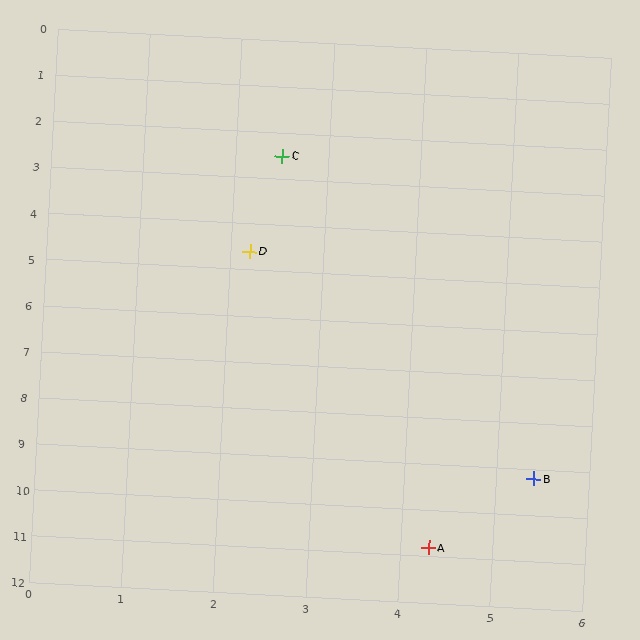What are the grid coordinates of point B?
Point B is at approximately (5.4, 9.2).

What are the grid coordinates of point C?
Point C is at approximately (2.5, 2.5).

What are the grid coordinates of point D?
Point D is at approximately (2.2, 4.6).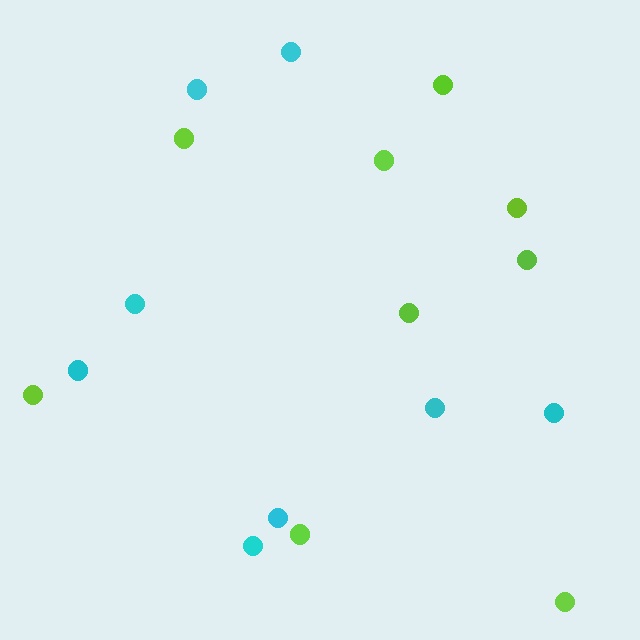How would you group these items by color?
There are 2 groups: one group of lime circles (9) and one group of cyan circles (8).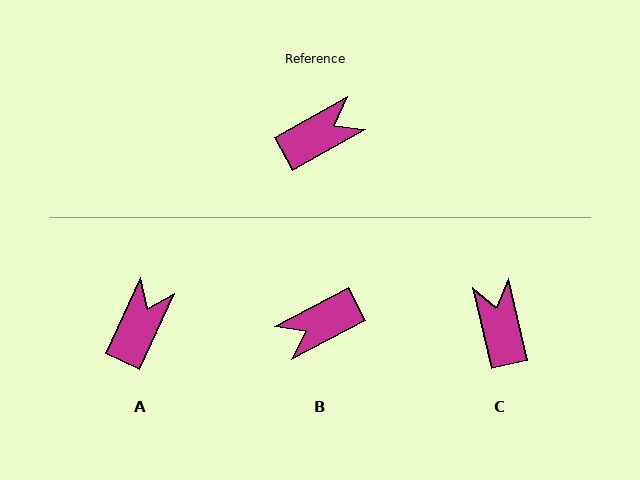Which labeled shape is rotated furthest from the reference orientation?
B, about 179 degrees away.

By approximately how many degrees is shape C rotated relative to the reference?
Approximately 74 degrees counter-clockwise.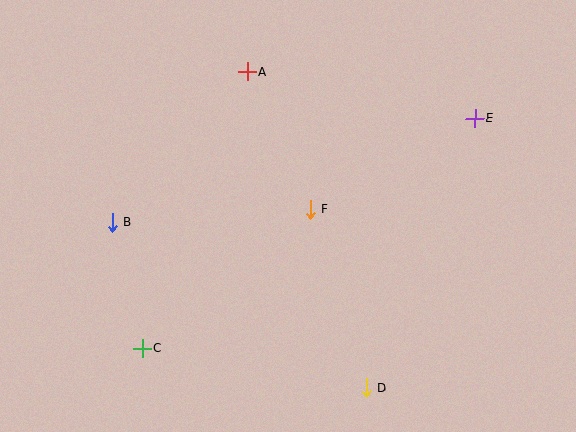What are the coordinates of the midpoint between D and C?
The midpoint between D and C is at (255, 368).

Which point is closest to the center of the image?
Point F at (310, 209) is closest to the center.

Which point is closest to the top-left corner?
Point B is closest to the top-left corner.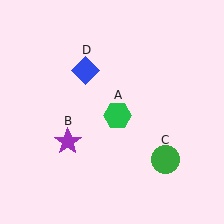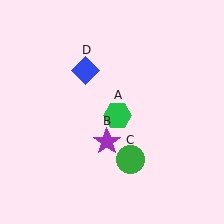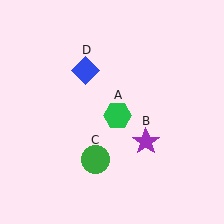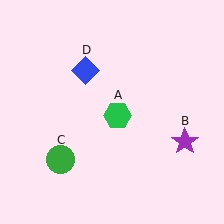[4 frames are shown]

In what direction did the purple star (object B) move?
The purple star (object B) moved right.